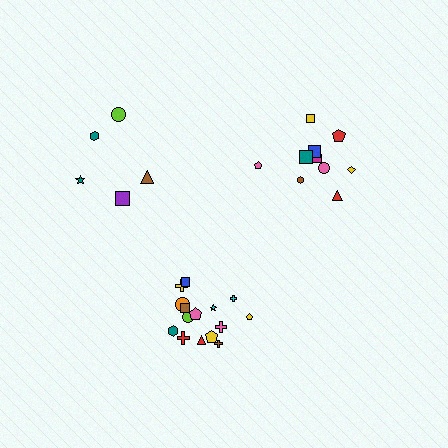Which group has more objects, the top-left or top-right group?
The top-right group.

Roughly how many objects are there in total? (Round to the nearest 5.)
Roughly 30 objects in total.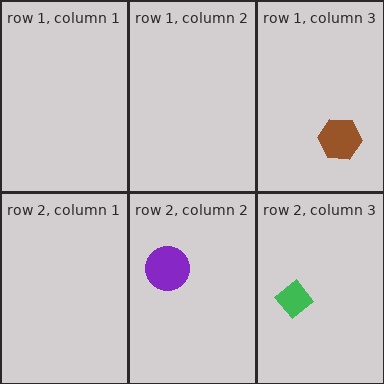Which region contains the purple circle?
The row 2, column 2 region.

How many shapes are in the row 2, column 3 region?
1.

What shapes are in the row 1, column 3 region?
The brown hexagon.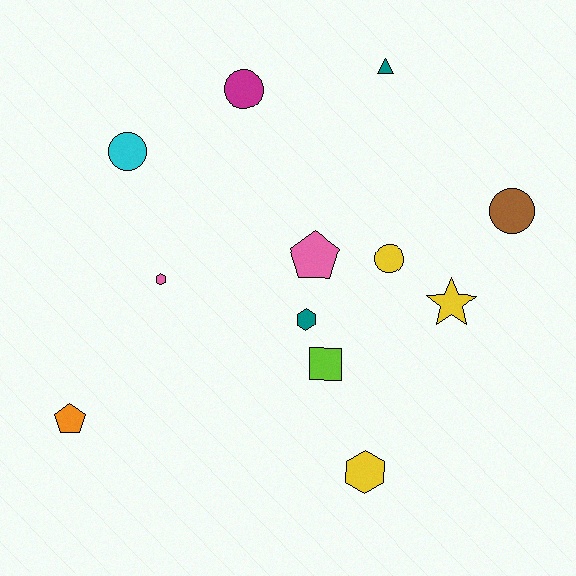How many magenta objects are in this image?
There is 1 magenta object.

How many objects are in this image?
There are 12 objects.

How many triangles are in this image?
There is 1 triangle.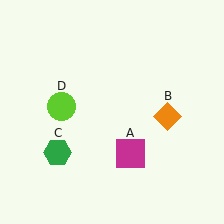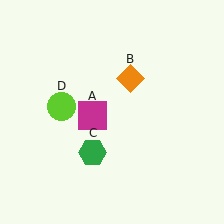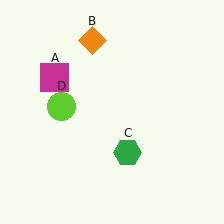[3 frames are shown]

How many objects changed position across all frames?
3 objects changed position: magenta square (object A), orange diamond (object B), green hexagon (object C).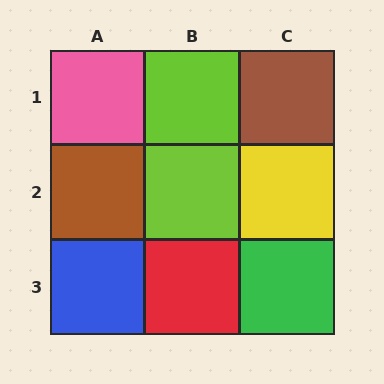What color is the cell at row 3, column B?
Red.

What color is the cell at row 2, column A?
Brown.